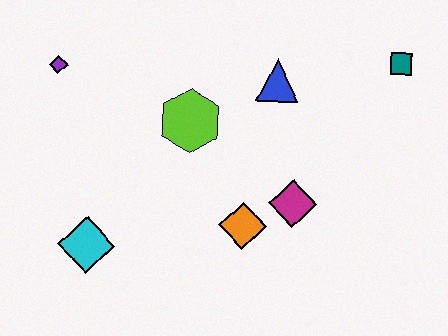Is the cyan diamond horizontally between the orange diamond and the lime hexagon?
No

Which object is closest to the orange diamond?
The magenta diamond is closest to the orange diamond.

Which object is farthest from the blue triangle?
The cyan diamond is farthest from the blue triangle.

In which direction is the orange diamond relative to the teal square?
The orange diamond is below the teal square.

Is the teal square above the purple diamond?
Yes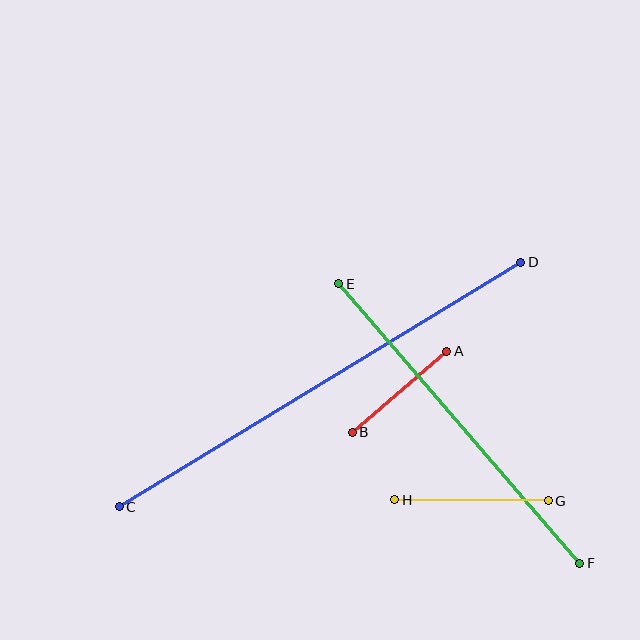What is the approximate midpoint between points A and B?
The midpoint is at approximately (399, 392) pixels.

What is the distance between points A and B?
The distance is approximately 125 pixels.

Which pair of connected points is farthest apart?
Points C and D are farthest apart.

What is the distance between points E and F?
The distance is approximately 369 pixels.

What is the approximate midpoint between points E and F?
The midpoint is at approximately (459, 424) pixels.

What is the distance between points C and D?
The distance is approximately 470 pixels.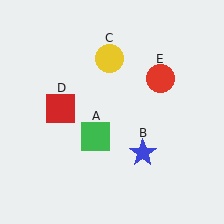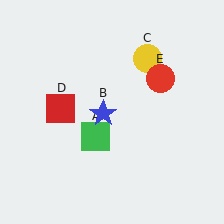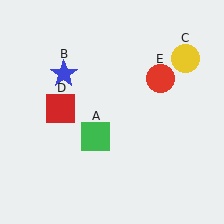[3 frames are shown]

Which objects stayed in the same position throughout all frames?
Green square (object A) and red square (object D) and red circle (object E) remained stationary.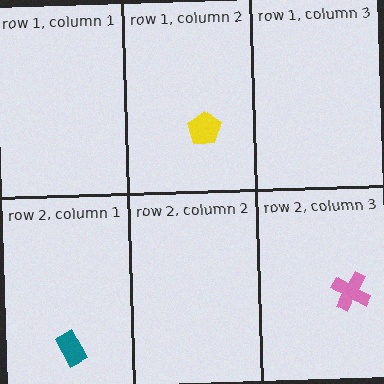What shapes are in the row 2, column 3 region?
The pink cross.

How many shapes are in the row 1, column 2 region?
1.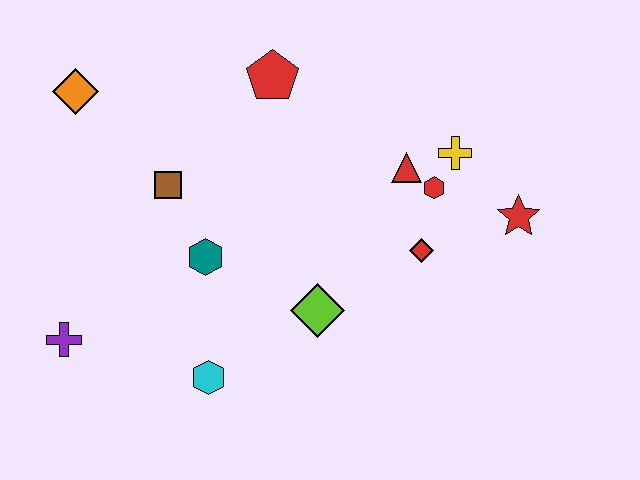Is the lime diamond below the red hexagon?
Yes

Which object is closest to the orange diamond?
The brown square is closest to the orange diamond.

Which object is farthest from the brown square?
The red star is farthest from the brown square.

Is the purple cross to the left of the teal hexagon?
Yes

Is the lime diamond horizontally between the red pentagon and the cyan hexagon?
No